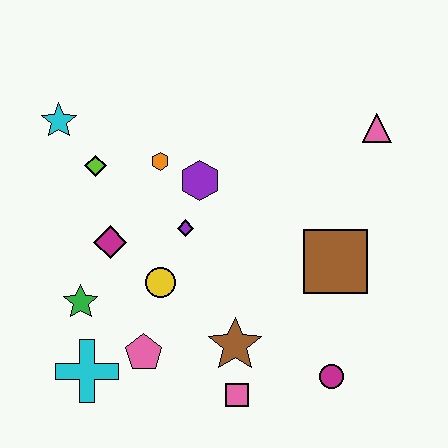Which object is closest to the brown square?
The magenta circle is closest to the brown square.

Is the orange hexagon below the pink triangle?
Yes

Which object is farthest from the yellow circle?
The pink triangle is farthest from the yellow circle.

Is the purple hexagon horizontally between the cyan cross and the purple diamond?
No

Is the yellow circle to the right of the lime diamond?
Yes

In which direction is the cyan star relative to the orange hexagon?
The cyan star is to the left of the orange hexagon.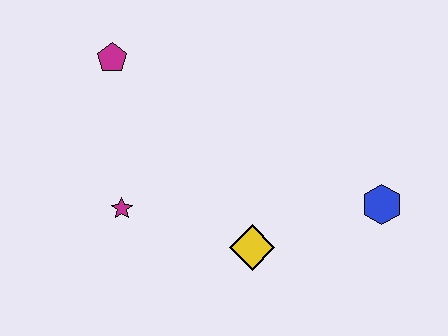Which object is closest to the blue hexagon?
The yellow diamond is closest to the blue hexagon.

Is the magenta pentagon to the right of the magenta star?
No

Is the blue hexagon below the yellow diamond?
No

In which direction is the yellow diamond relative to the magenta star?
The yellow diamond is to the right of the magenta star.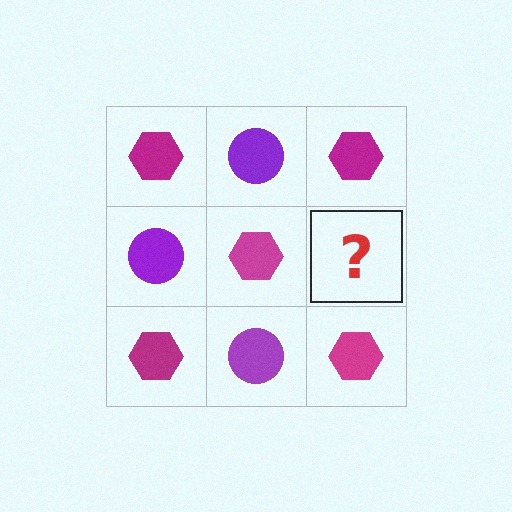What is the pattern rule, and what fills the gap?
The rule is that it alternates magenta hexagon and purple circle in a checkerboard pattern. The gap should be filled with a purple circle.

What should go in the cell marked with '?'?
The missing cell should contain a purple circle.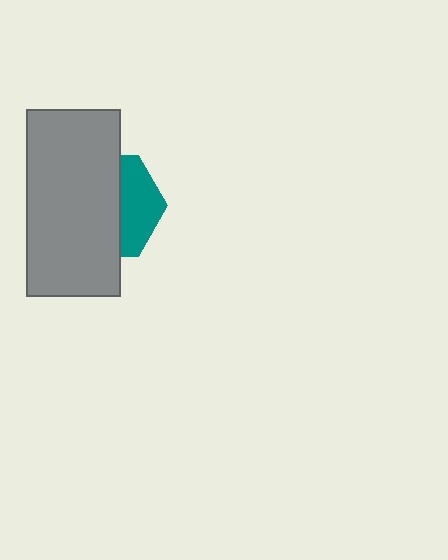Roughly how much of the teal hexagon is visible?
A small part of it is visible (roughly 36%).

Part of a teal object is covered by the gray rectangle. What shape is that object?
It is a hexagon.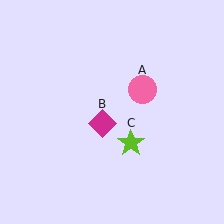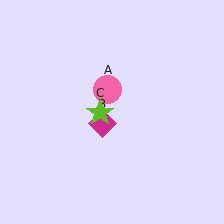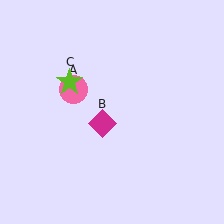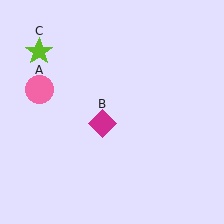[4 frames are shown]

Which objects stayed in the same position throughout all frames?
Magenta diamond (object B) remained stationary.